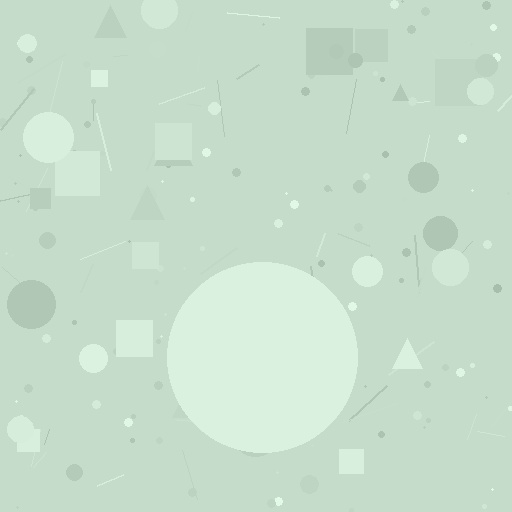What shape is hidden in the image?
A circle is hidden in the image.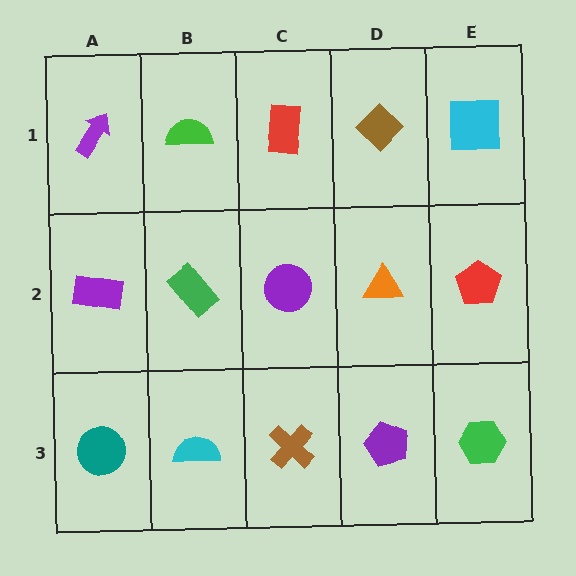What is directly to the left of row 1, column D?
A red rectangle.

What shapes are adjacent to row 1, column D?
An orange triangle (row 2, column D), a red rectangle (row 1, column C), a cyan square (row 1, column E).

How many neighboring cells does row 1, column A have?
2.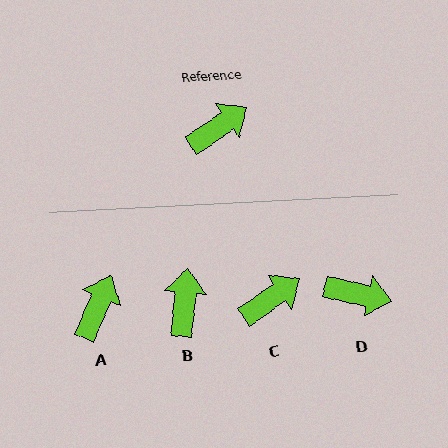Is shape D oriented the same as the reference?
No, it is off by about 47 degrees.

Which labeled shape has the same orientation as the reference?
C.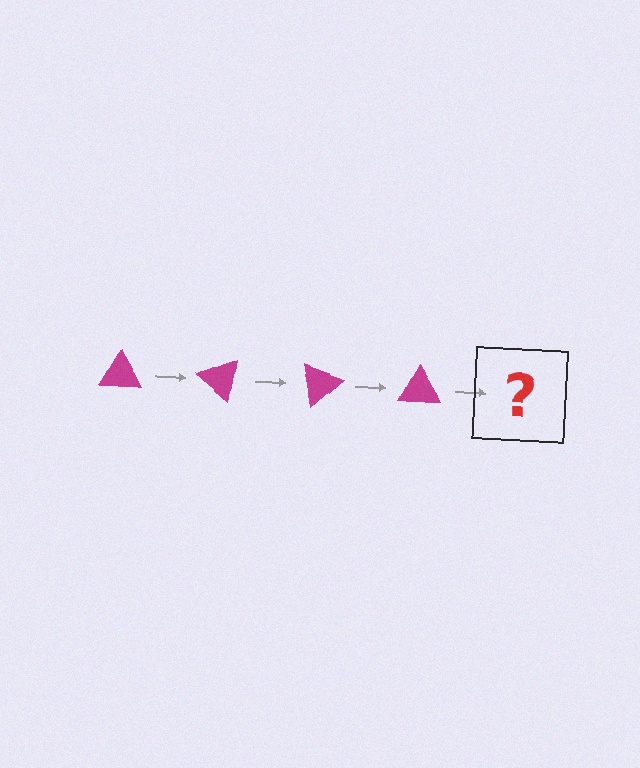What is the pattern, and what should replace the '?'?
The pattern is that the triangle rotates 40 degrees each step. The '?' should be a magenta triangle rotated 160 degrees.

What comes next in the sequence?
The next element should be a magenta triangle rotated 160 degrees.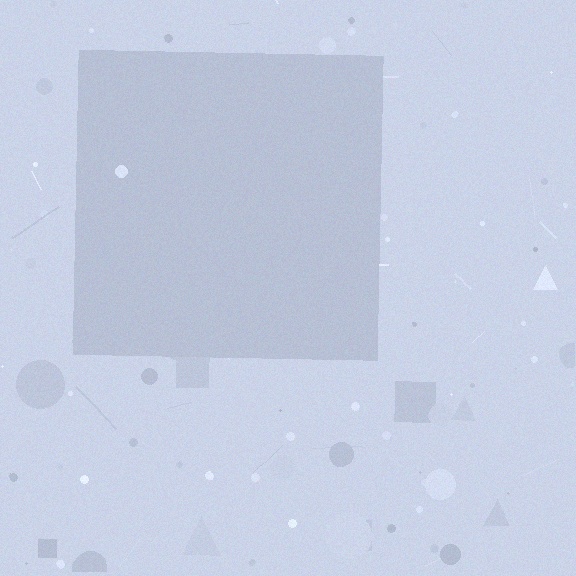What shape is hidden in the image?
A square is hidden in the image.